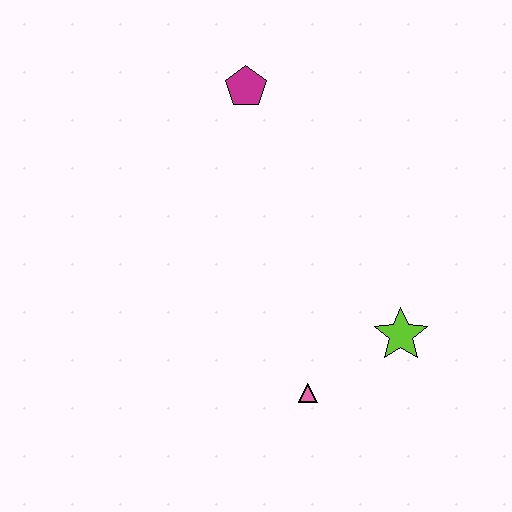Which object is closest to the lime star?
The pink triangle is closest to the lime star.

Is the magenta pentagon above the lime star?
Yes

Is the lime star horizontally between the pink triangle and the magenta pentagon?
No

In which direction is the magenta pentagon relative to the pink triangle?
The magenta pentagon is above the pink triangle.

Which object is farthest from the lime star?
The magenta pentagon is farthest from the lime star.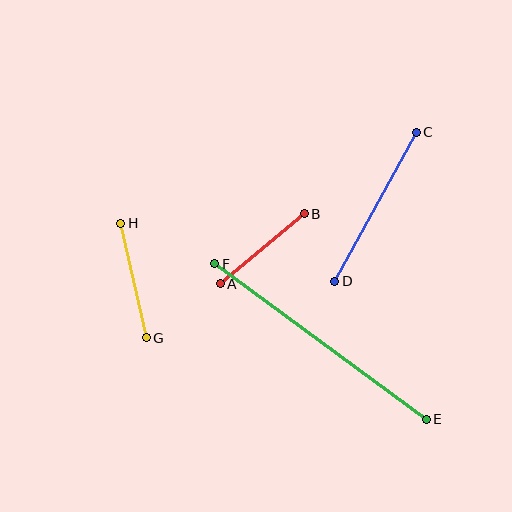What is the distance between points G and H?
The distance is approximately 118 pixels.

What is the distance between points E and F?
The distance is approximately 263 pixels.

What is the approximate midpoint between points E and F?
The midpoint is at approximately (321, 342) pixels.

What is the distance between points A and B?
The distance is approximately 109 pixels.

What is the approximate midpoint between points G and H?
The midpoint is at approximately (133, 281) pixels.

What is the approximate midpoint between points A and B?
The midpoint is at approximately (262, 249) pixels.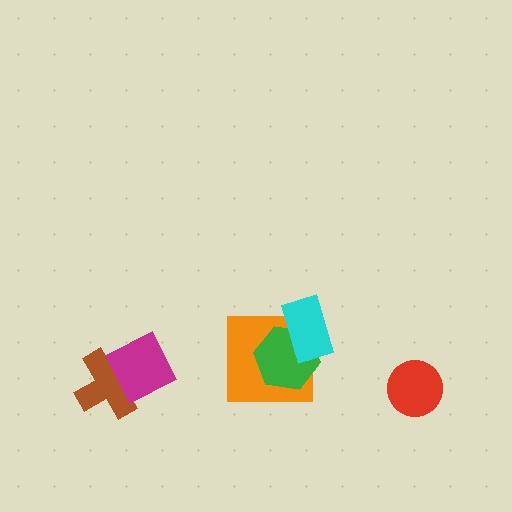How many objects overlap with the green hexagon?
2 objects overlap with the green hexagon.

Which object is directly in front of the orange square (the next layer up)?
The green hexagon is directly in front of the orange square.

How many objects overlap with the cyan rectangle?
2 objects overlap with the cyan rectangle.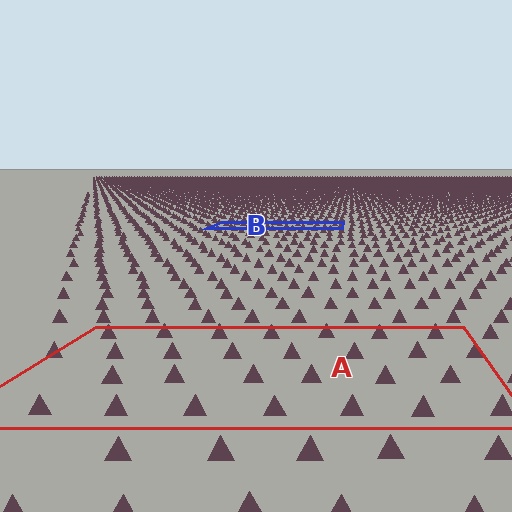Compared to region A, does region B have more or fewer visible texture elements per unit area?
Region B has more texture elements per unit area — they are packed more densely because it is farther away.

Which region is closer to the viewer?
Region A is closer. The texture elements there are larger and more spread out.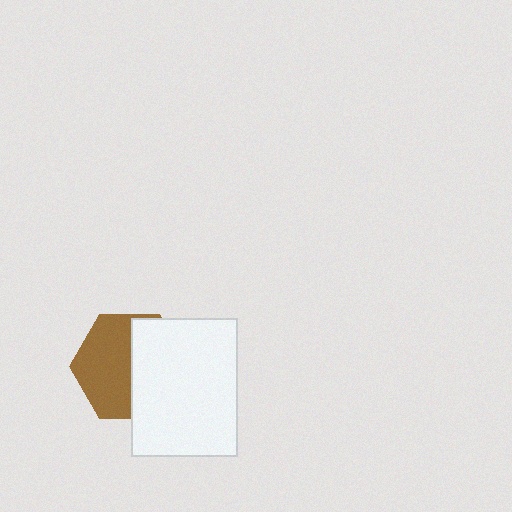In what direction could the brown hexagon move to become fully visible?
The brown hexagon could move left. That would shift it out from behind the white rectangle entirely.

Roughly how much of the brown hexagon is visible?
About half of it is visible (roughly 53%).